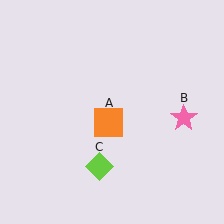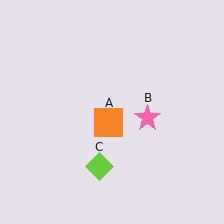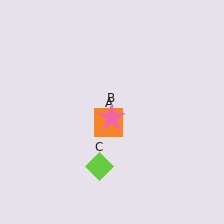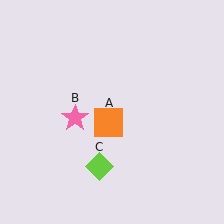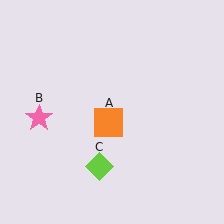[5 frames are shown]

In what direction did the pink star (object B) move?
The pink star (object B) moved left.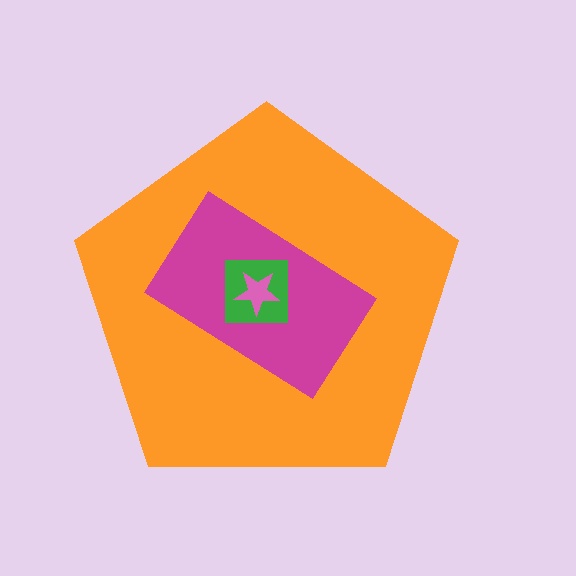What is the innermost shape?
The pink star.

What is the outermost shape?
The orange pentagon.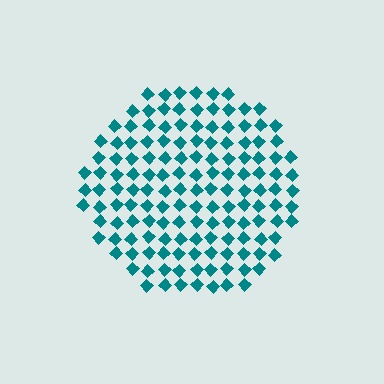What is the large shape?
The large shape is a circle.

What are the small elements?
The small elements are diamonds.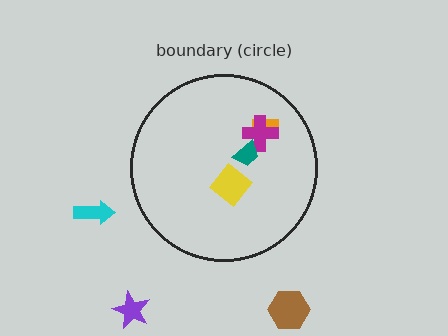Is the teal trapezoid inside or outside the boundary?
Inside.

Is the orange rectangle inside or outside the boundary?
Inside.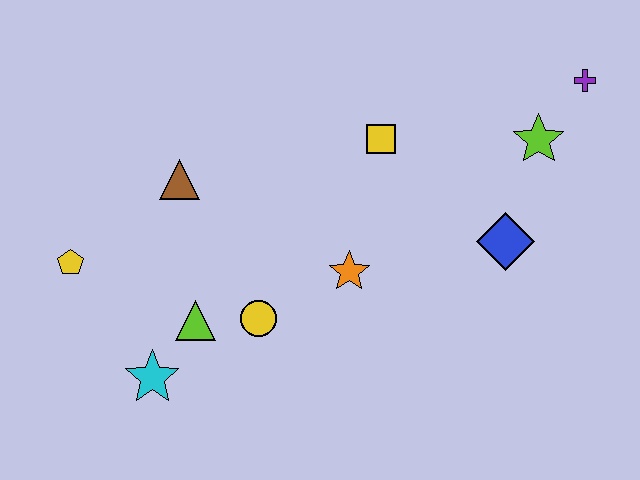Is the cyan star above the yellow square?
No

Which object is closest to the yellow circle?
The lime triangle is closest to the yellow circle.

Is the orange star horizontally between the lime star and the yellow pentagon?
Yes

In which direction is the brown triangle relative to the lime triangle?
The brown triangle is above the lime triangle.